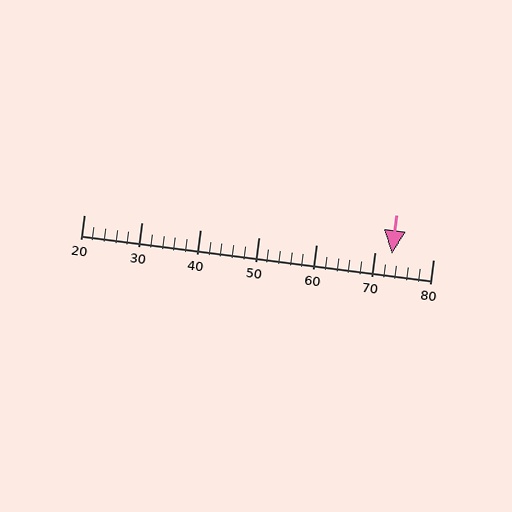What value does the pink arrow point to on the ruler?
The pink arrow points to approximately 73.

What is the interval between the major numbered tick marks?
The major tick marks are spaced 10 units apart.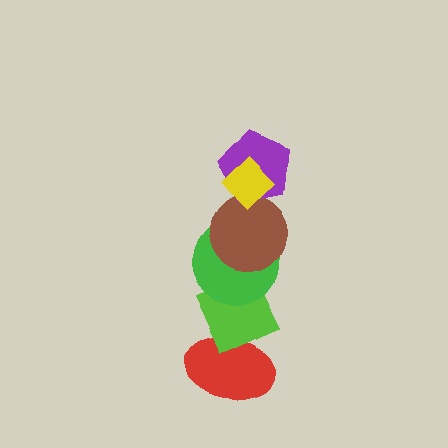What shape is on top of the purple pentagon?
The yellow diamond is on top of the purple pentagon.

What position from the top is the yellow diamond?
The yellow diamond is 1st from the top.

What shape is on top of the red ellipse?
The lime diamond is on top of the red ellipse.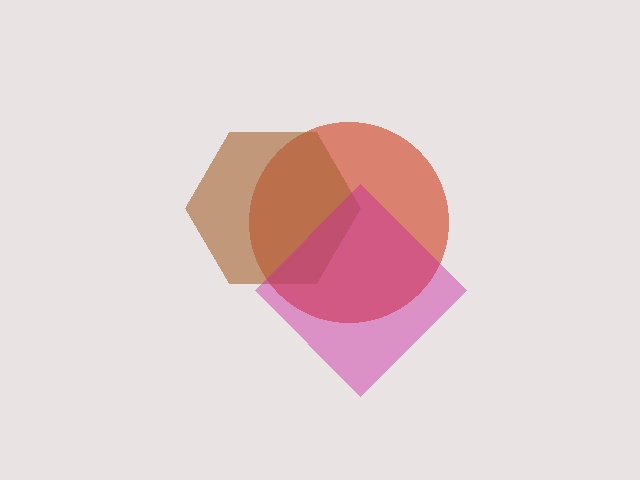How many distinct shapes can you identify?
There are 3 distinct shapes: a red circle, a brown hexagon, a magenta diamond.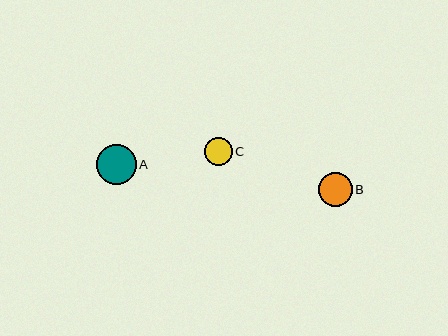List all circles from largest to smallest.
From largest to smallest: A, B, C.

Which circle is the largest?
Circle A is the largest with a size of approximately 40 pixels.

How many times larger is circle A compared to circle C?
Circle A is approximately 1.4 times the size of circle C.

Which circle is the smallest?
Circle C is the smallest with a size of approximately 28 pixels.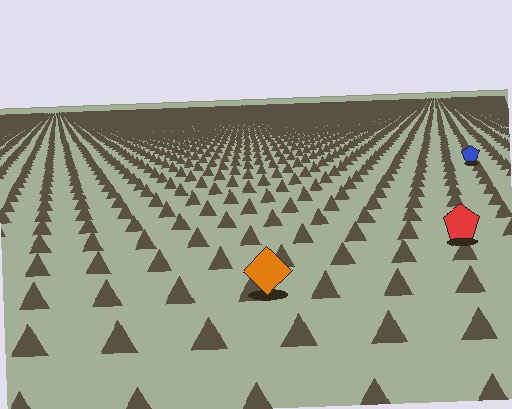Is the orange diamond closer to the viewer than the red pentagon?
Yes. The orange diamond is closer — you can tell from the texture gradient: the ground texture is coarser near it.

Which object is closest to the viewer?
The orange diamond is closest. The texture marks near it are larger and more spread out.